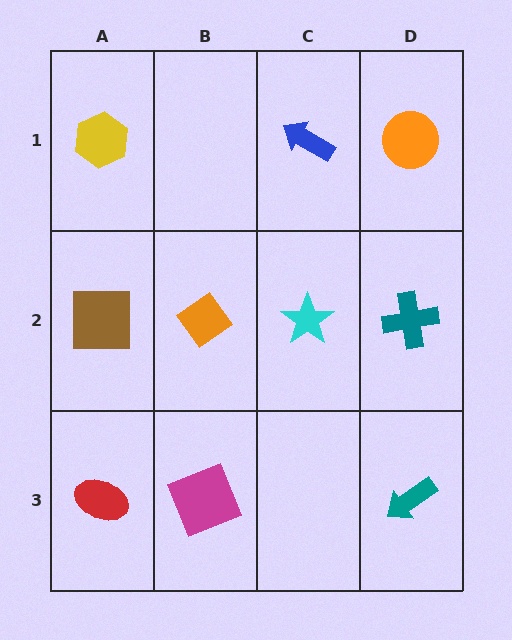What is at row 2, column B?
An orange diamond.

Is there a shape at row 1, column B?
No, that cell is empty.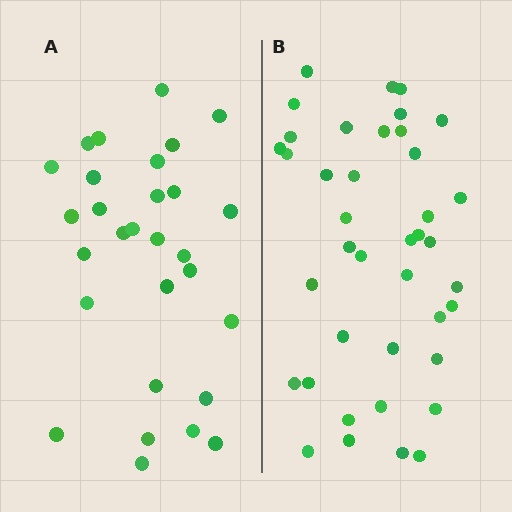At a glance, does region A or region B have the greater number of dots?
Region B (the right region) has more dots.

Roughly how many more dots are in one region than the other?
Region B has roughly 12 or so more dots than region A.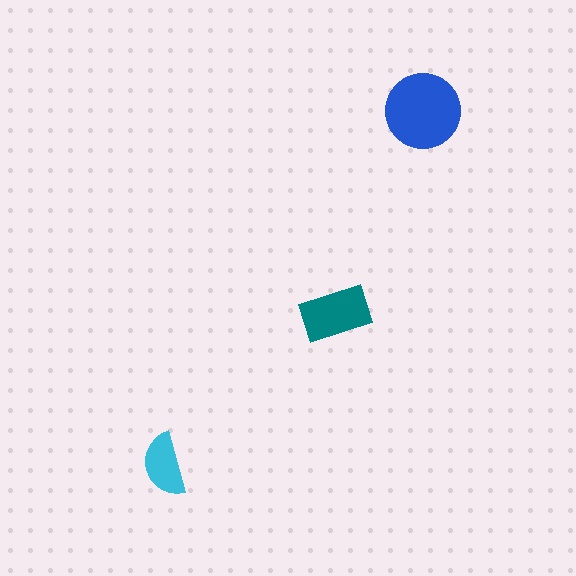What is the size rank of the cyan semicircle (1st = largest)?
3rd.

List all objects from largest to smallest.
The blue circle, the teal rectangle, the cyan semicircle.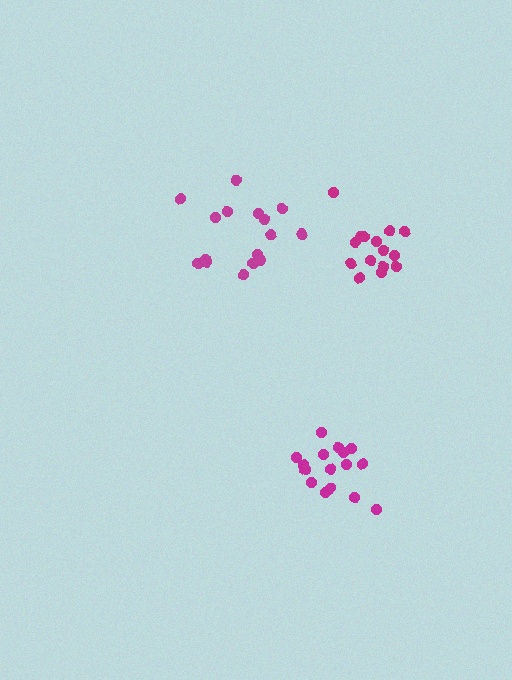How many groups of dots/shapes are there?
There are 3 groups.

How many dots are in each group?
Group 1: 15 dots, Group 2: 16 dots, Group 3: 16 dots (47 total).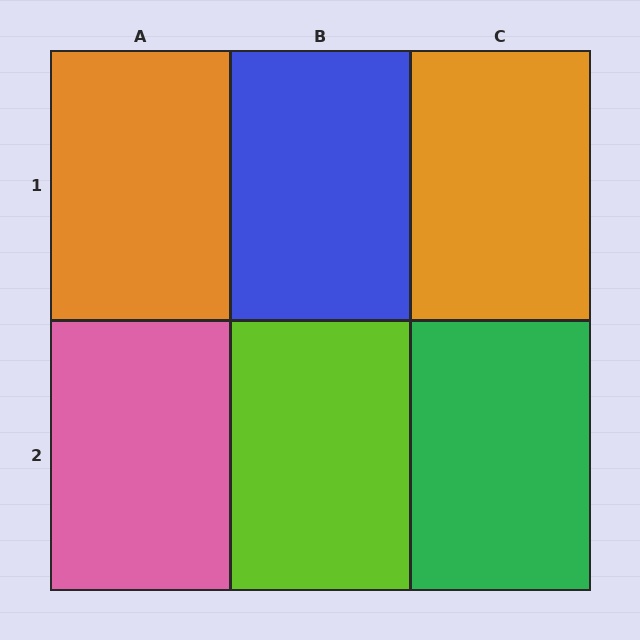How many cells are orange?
2 cells are orange.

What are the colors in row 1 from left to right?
Orange, blue, orange.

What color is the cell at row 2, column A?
Pink.